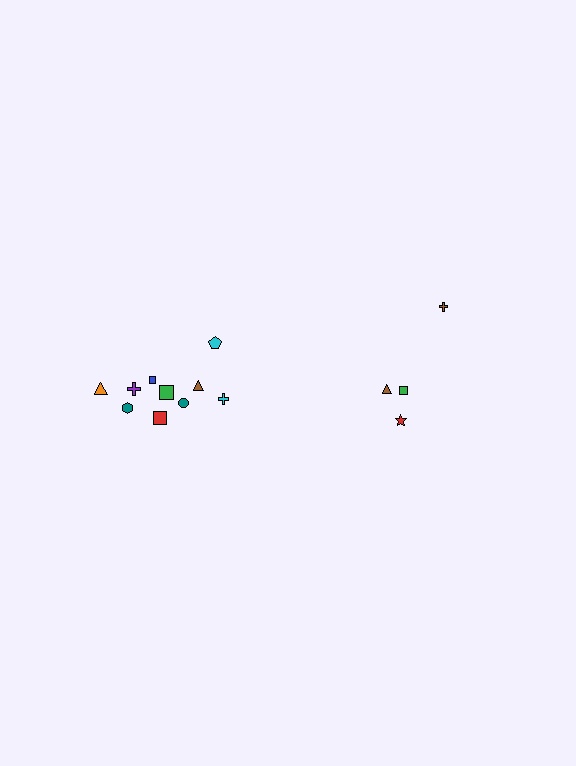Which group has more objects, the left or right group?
The left group.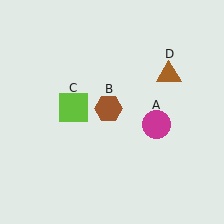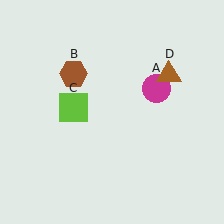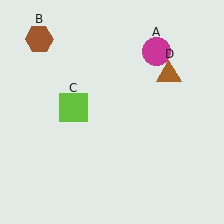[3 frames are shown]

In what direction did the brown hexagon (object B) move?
The brown hexagon (object B) moved up and to the left.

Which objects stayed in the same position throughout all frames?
Lime square (object C) and brown triangle (object D) remained stationary.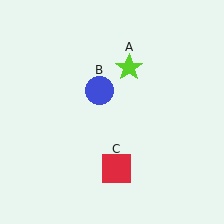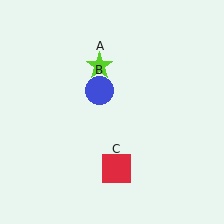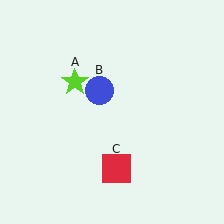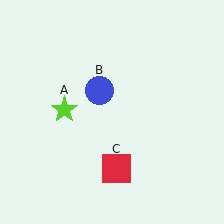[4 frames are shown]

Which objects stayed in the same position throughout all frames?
Blue circle (object B) and red square (object C) remained stationary.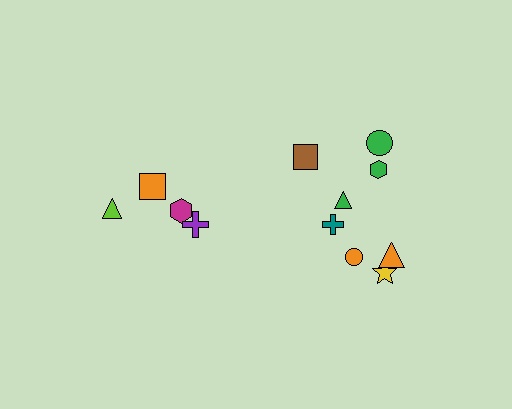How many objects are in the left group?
There are 4 objects.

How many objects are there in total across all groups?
There are 12 objects.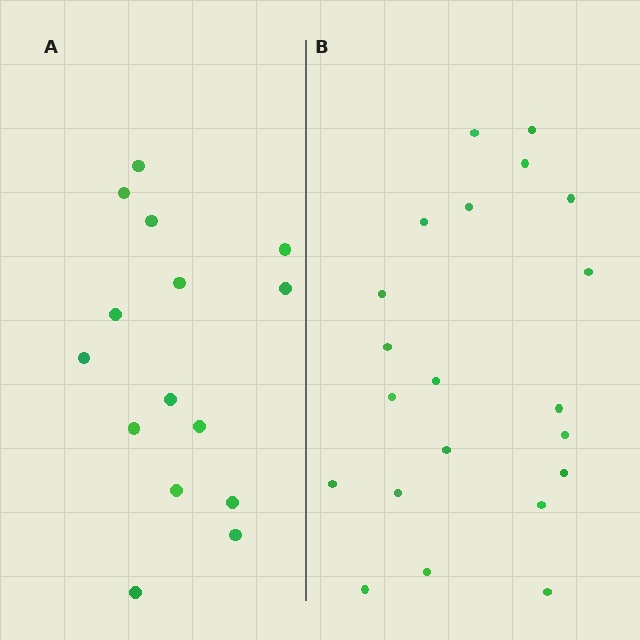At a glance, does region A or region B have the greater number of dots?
Region B (the right region) has more dots.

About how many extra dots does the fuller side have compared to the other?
Region B has about 6 more dots than region A.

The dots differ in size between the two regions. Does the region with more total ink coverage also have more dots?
No. Region A has more total ink coverage because its dots are larger, but region B actually contains more individual dots. Total area can be misleading — the number of items is what matters here.